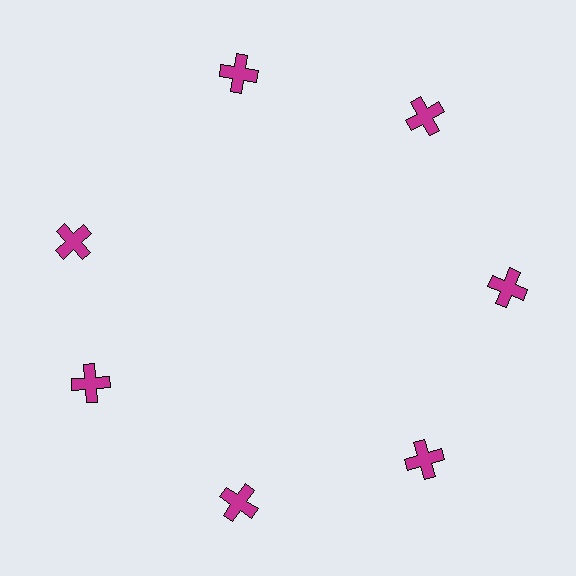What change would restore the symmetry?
The symmetry would be restored by rotating it back into even spacing with its neighbors so that all 7 crosses sit at equal angles and equal distance from the center.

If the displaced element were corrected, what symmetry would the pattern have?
It would have 7-fold rotational symmetry — the pattern would map onto itself every 51 degrees.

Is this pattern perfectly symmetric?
No. The 7 magenta crosses are arranged in a ring, but one element near the 10 o'clock position is rotated out of alignment along the ring, breaking the 7-fold rotational symmetry.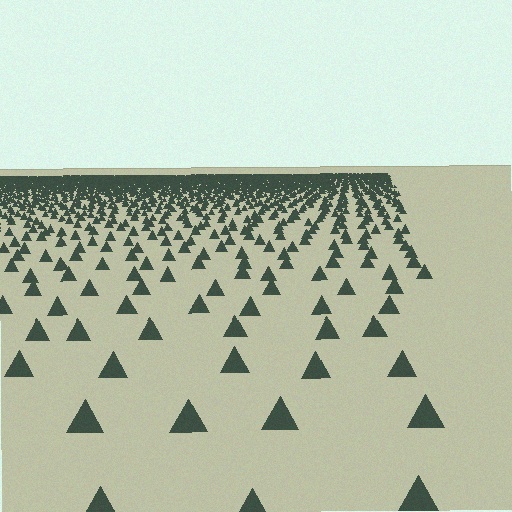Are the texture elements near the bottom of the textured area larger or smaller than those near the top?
Larger. Near the bottom, elements are closer to the viewer and appear at a bigger on-screen size.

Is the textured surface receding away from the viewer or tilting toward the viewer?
The surface is receding away from the viewer. Texture elements get smaller and denser toward the top.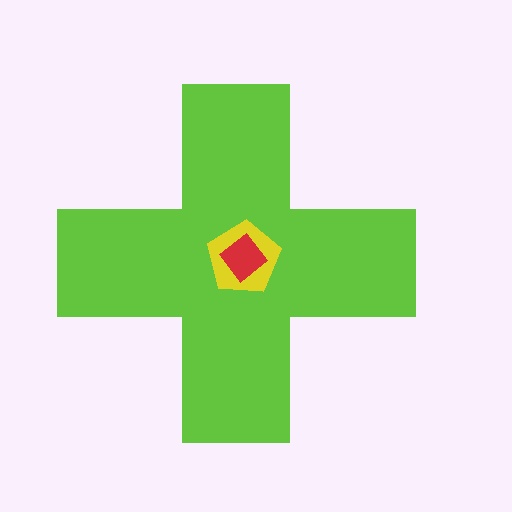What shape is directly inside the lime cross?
The yellow pentagon.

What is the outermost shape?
The lime cross.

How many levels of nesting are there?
3.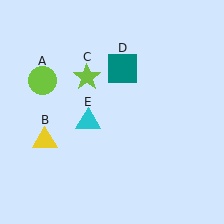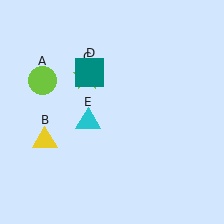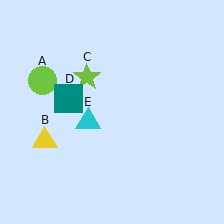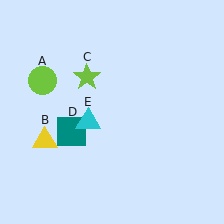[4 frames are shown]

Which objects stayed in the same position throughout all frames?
Lime circle (object A) and yellow triangle (object B) and lime star (object C) and cyan triangle (object E) remained stationary.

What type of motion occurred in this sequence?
The teal square (object D) rotated counterclockwise around the center of the scene.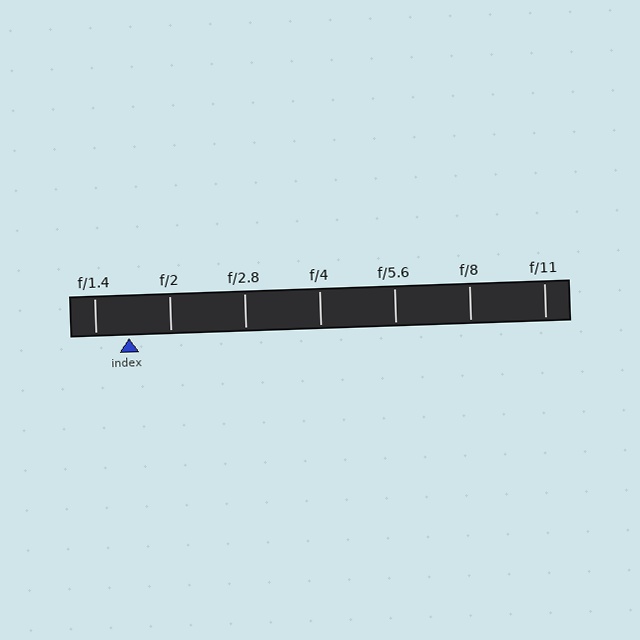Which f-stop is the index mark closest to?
The index mark is closest to f/1.4.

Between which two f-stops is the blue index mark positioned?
The index mark is between f/1.4 and f/2.